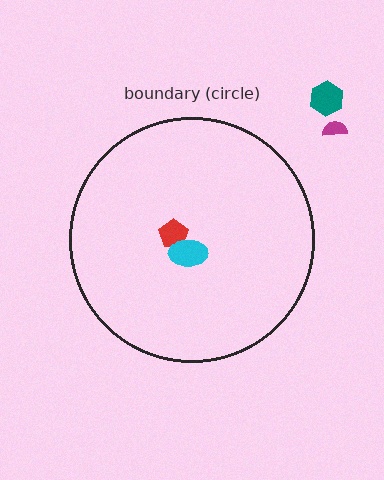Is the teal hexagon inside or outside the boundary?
Outside.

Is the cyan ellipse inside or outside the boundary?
Inside.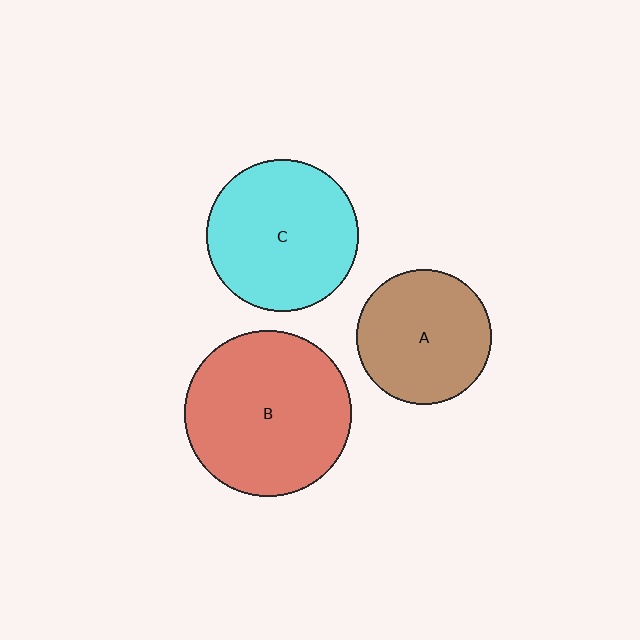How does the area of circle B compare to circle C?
Approximately 1.2 times.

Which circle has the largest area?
Circle B (red).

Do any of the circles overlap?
No, none of the circles overlap.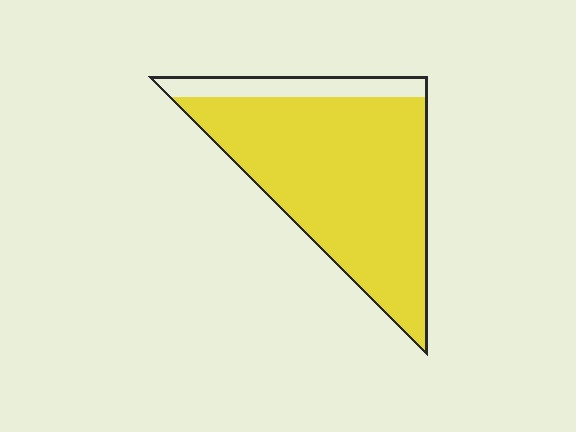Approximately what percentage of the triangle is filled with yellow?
Approximately 85%.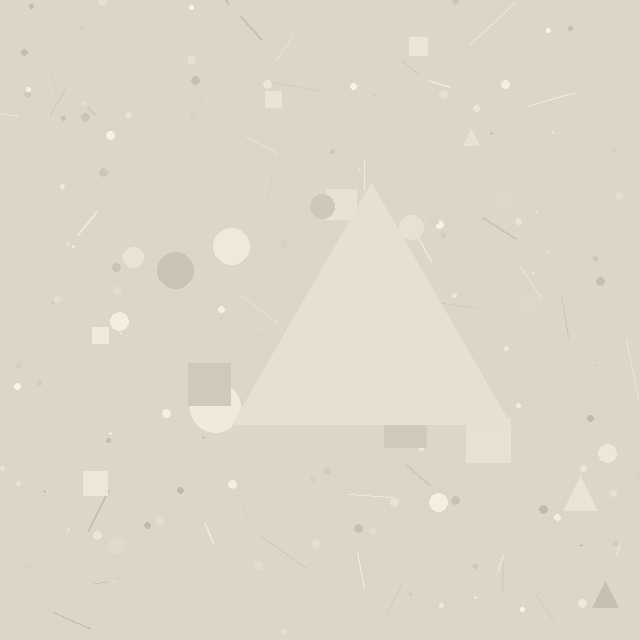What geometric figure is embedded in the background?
A triangle is embedded in the background.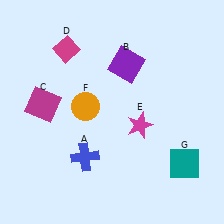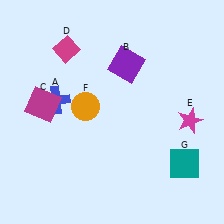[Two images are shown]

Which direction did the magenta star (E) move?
The magenta star (E) moved right.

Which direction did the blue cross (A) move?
The blue cross (A) moved up.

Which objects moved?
The objects that moved are: the blue cross (A), the magenta star (E).